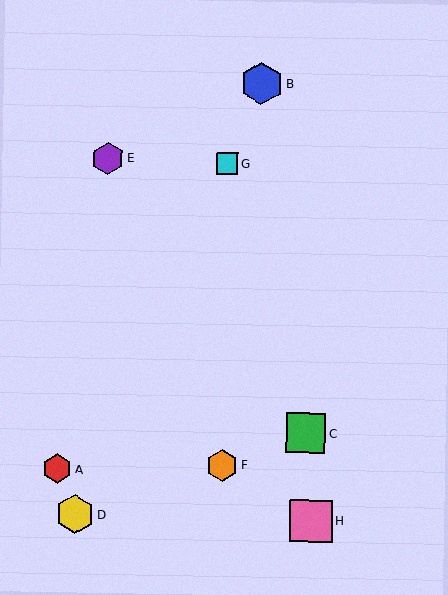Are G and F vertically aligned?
Yes, both are at x≈227.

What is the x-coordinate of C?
Object C is at x≈306.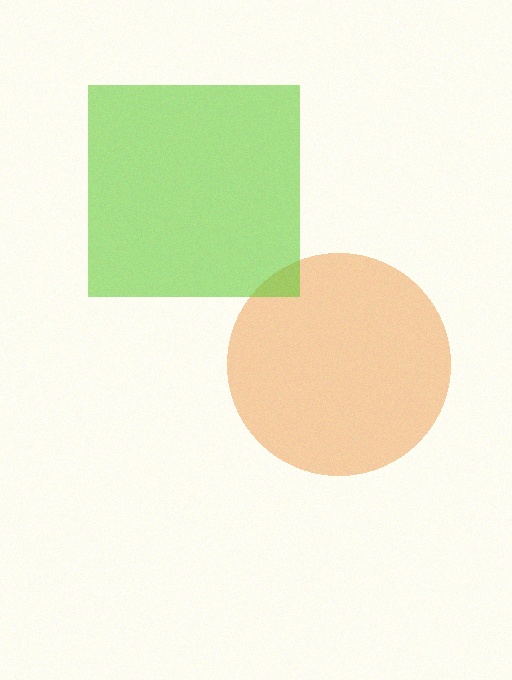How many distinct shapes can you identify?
There are 2 distinct shapes: an orange circle, a lime square.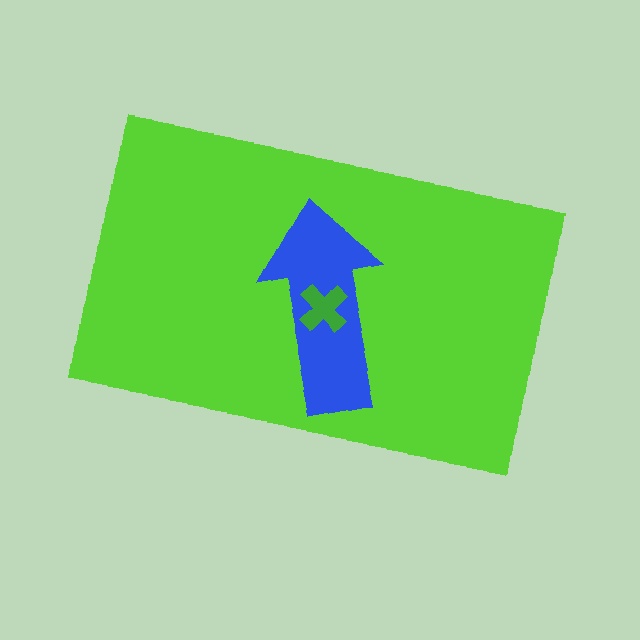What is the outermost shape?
The lime rectangle.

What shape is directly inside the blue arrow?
The green cross.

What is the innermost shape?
The green cross.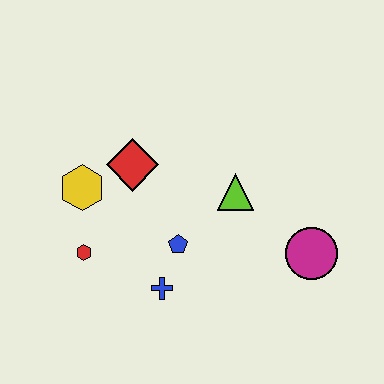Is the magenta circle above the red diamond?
No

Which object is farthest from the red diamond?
The magenta circle is farthest from the red diamond.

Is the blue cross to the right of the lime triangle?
No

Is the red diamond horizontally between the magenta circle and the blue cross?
No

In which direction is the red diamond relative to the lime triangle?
The red diamond is to the left of the lime triangle.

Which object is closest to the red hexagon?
The yellow hexagon is closest to the red hexagon.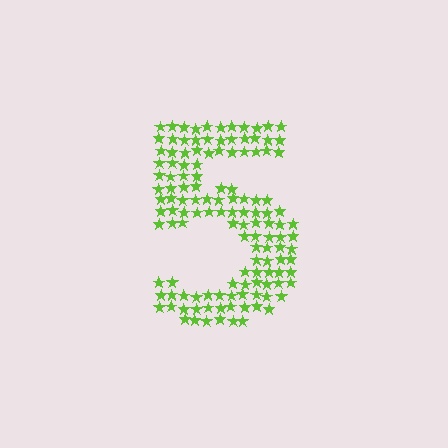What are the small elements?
The small elements are stars.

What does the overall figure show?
The overall figure shows the digit 5.